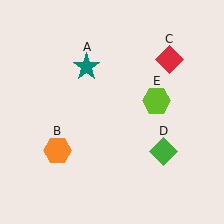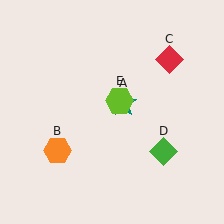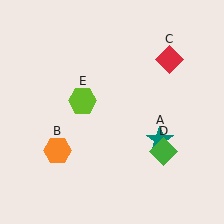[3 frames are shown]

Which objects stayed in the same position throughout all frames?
Orange hexagon (object B) and red diamond (object C) and green diamond (object D) remained stationary.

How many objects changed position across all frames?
2 objects changed position: teal star (object A), lime hexagon (object E).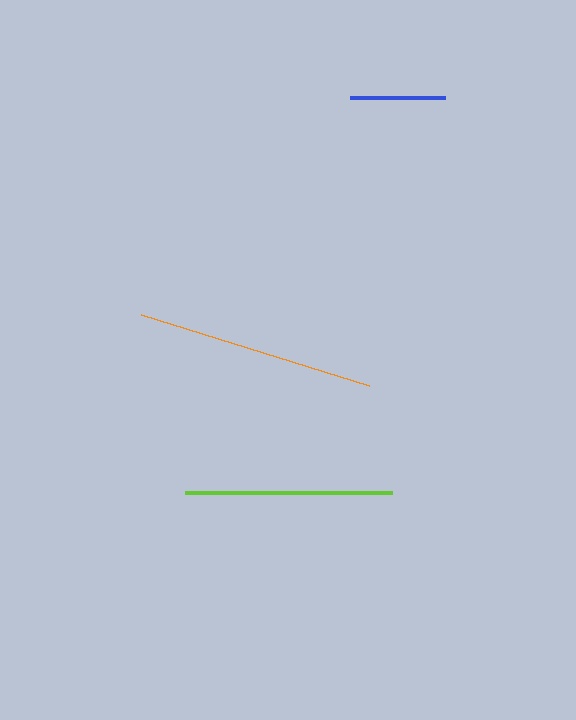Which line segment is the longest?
The orange line is the longest at approximately 239 pixels.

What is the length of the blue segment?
The blue segment is approximately 95 pixels long.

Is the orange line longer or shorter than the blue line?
The orange line is longer than the blue line.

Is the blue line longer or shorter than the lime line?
The lime line is longer than the blue line.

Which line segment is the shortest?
The blue line is the shortest at approximately 95 pixels.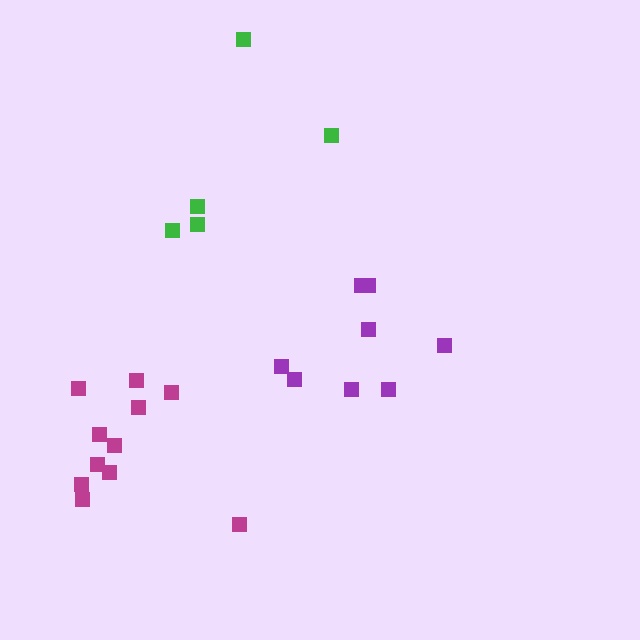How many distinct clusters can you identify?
There are 3 distinct clusters.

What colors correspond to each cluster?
The clusters are colored: purple, magenta, green.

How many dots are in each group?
Group 1: 8 dots, Group 2: 11 dots, Group 3: 5 dots (24 total).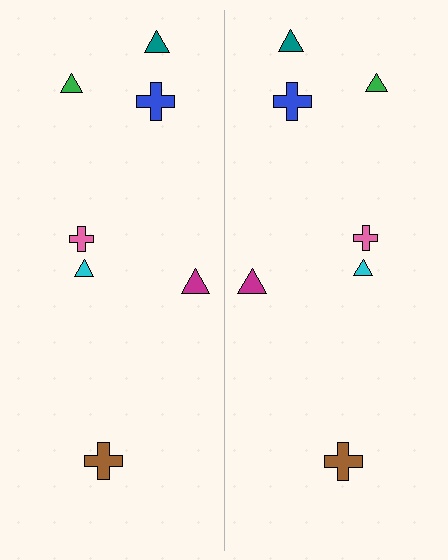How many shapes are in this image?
There are 14 shapes in this image.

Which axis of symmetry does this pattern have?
The pattern has a vertical axis of symmetry running through the center of the image.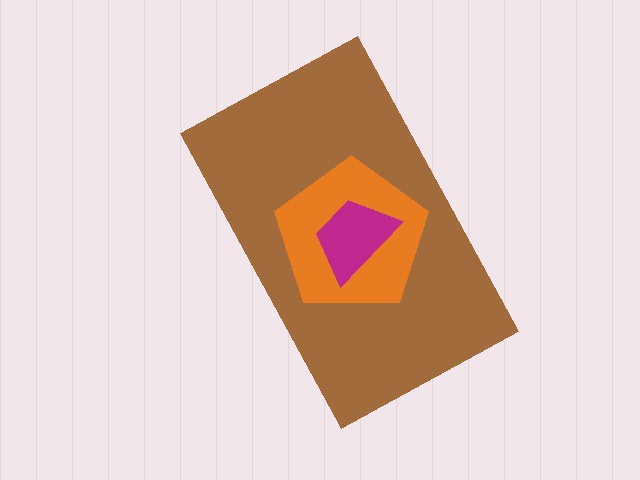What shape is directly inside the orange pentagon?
The magenta trapezoid.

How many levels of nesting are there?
3.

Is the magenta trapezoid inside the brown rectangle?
Yes.